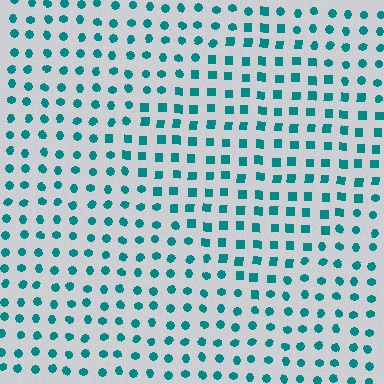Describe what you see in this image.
The image is filled with small teal elements arranged in a uniform grid. A diamond-shaped region contains squares, while the surrounding area contains circles. The boundary is defined purely by the change in element shape.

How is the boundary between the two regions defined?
The boundary is defined by a change in element shape: squares inside vs. circles outside. All elements share the same color and spacing.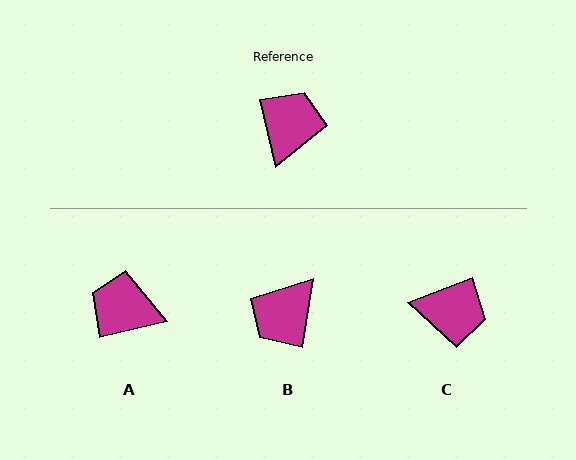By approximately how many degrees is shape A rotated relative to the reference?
Approximately 90 degrees counter-clockwise.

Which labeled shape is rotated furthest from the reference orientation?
B, about 158 degrees away.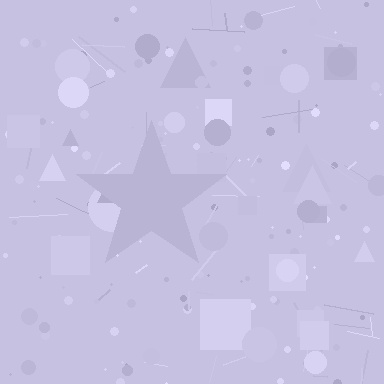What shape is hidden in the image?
A star is hidden in the image.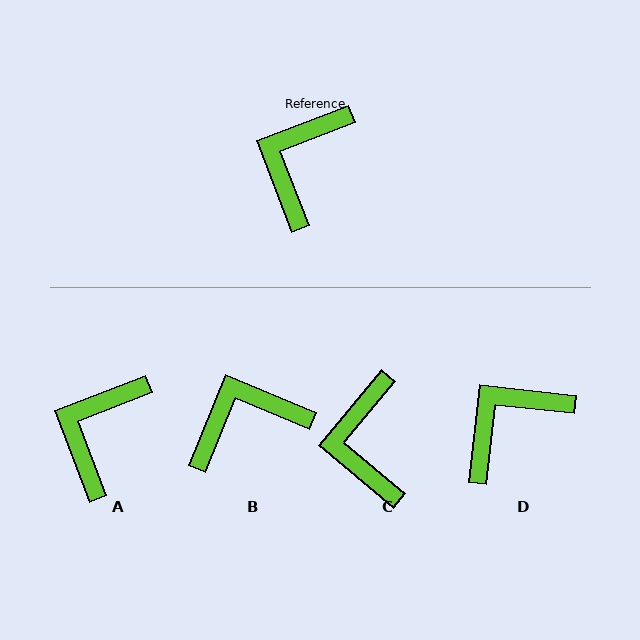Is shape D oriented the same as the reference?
No, it is off by about 27 degrees.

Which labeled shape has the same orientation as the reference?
A.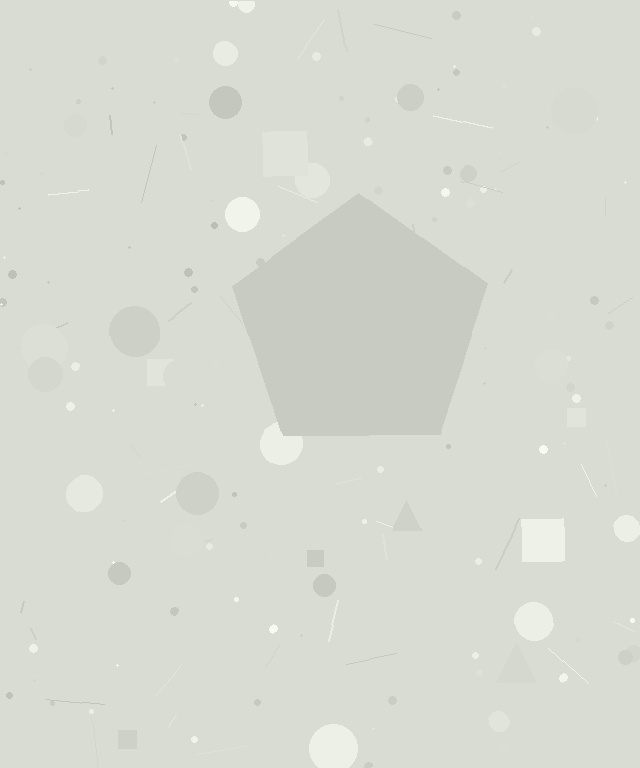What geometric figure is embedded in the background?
A pentagon is embedded in the background.